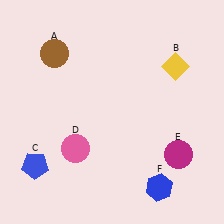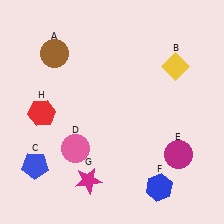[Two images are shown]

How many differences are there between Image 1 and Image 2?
There are 2 differences between the two images.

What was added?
A magenta star (G), a red hexagon (H) were added in Image 2.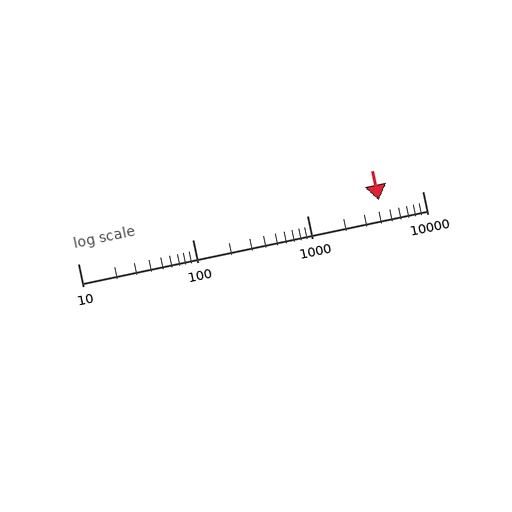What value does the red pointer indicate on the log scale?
The pointer indicates approximately 4200.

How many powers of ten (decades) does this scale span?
The scale spans 3 decades, from 10 to 10000.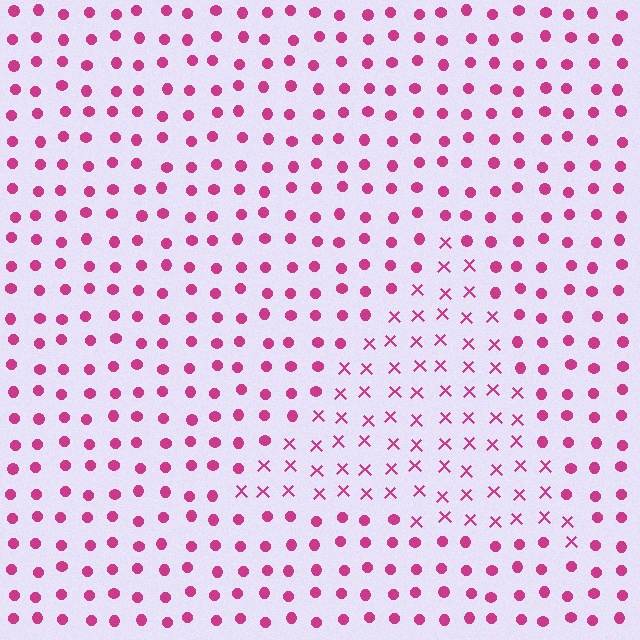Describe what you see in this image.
The image is filled with small magenta elements arranged in a uniform grid. A triangle-shaped region contains X marks, while the surrounding area contains circles. The boundary is defined purely by the change in element shape.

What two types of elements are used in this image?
The image uses X marks inside the triangle region and circles outside it.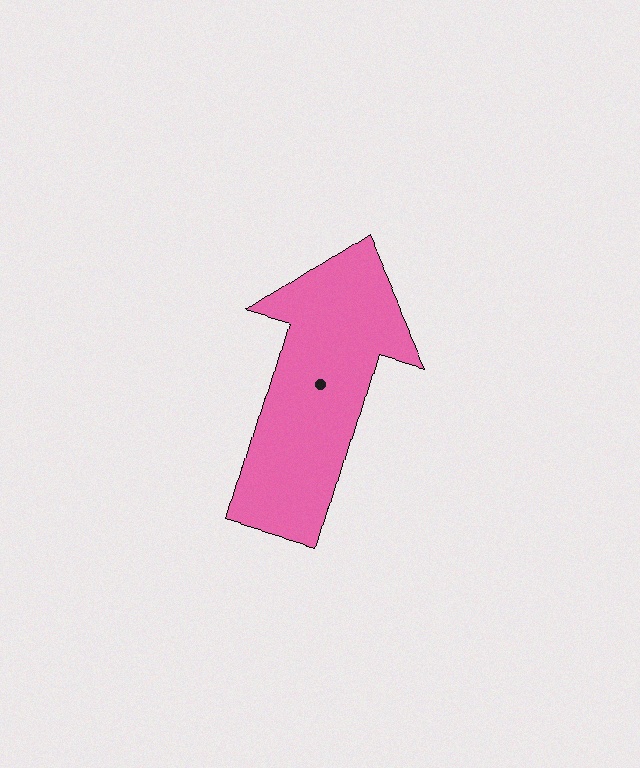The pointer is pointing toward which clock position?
Roughly 1 o'clock.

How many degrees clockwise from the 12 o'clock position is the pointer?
Approximately 16 degrees.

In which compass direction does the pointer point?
North.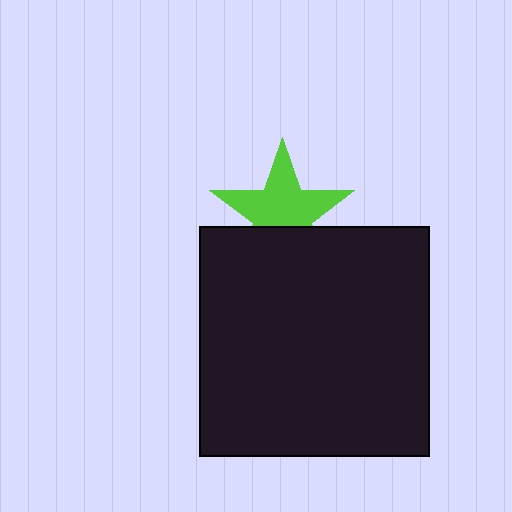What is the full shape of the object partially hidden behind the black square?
The partially hidden object is a lime star.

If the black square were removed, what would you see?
You would see the complete lime star.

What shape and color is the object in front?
The object in front is a black square.